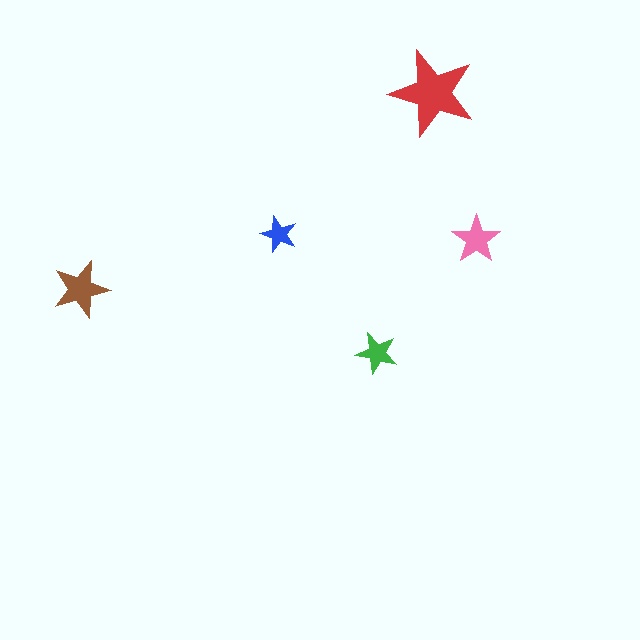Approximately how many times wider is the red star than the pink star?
About 2 times wider.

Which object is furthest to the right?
The pink star is rightmost.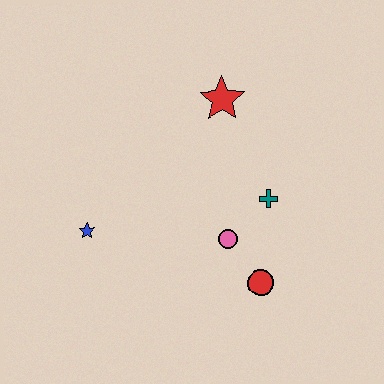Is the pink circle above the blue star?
No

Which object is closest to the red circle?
The pink circle is closest to the red circle.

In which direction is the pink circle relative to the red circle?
The pink circle is above the red circle.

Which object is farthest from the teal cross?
The blue star is farthest from the teal cross.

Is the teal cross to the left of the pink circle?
No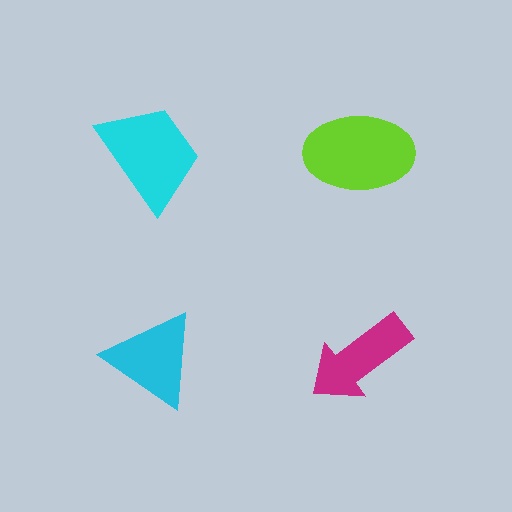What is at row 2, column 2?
A magenta arrow.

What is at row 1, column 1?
A cyan trapezoid.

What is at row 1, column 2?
A lime ellipse.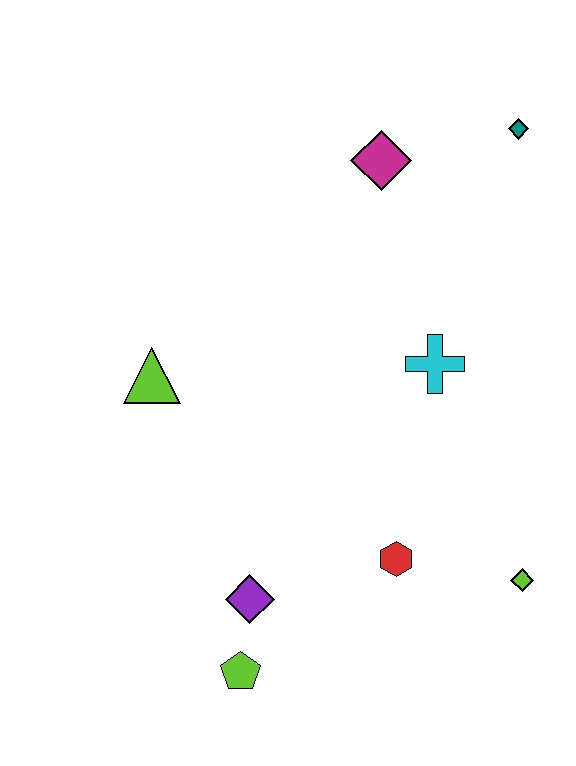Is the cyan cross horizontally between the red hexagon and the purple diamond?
No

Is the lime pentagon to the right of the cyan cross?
No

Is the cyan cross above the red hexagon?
Yes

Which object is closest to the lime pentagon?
The purple diamond is closest to the lime pentagon.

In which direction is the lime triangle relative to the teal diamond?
The lime triangle is to the left of the teal diamond.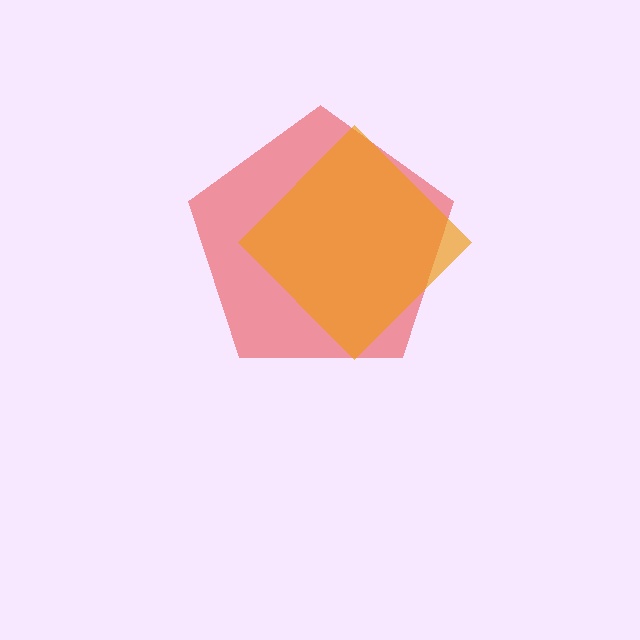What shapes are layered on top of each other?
The layered shapes are: a red pentagon, an orange diamond.